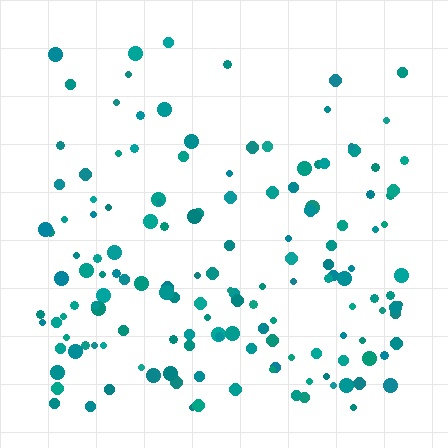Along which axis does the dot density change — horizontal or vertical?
Vertical.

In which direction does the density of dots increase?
From top to bottom, with the bottom side densest.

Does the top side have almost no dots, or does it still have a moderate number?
Still a moderate number, just noticeably fewer than the bottom.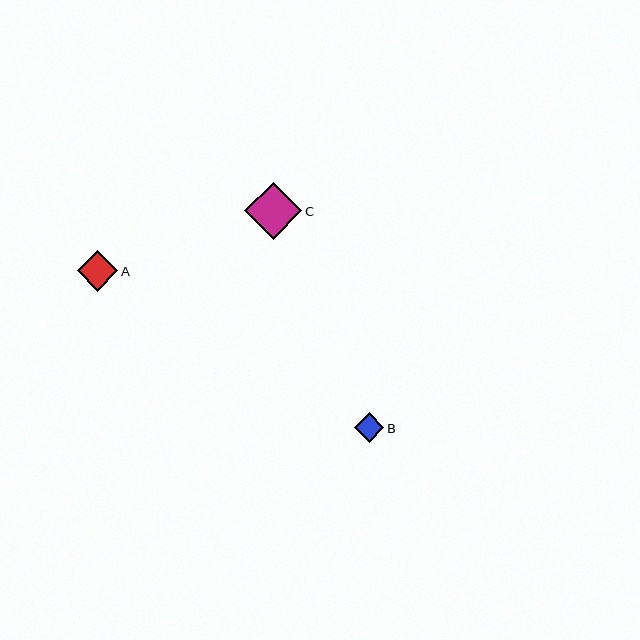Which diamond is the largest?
Diamond C is the largest with a size of approximately 57 pixels.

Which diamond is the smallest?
Diamond B is the smallest with a size of approximately 29 pixels.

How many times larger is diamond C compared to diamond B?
Diamond C is approximately 2.0 times the size of diamond B.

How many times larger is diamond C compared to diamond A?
Diamond C is approximately 1.4 times the size of diamond A.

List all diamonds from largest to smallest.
From largest to smallest: C, A, B.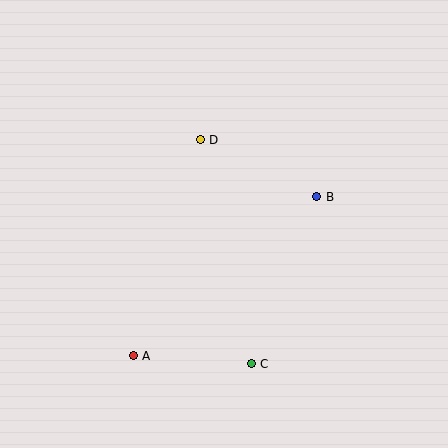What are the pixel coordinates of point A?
Point A is at (133, 356).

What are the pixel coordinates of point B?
Point B is at (317, 197).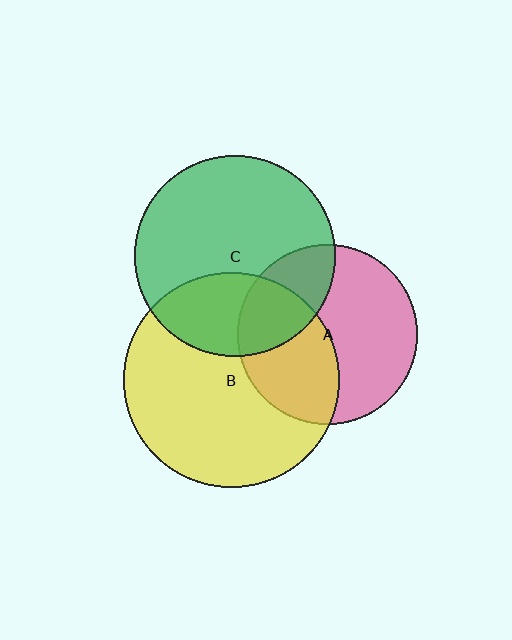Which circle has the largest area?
Circle B (yellow).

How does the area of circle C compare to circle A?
Approximately 1.2 times.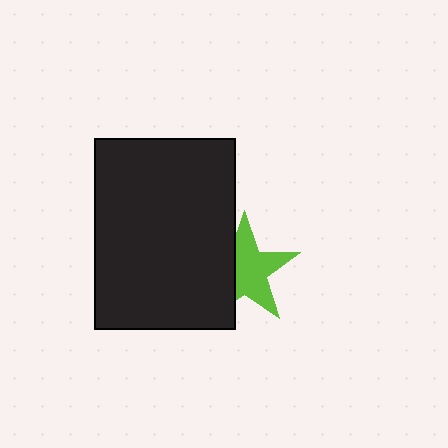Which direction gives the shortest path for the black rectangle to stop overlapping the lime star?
Moving left gives the shortest separation.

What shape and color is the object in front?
The object in front is a black rectangle.